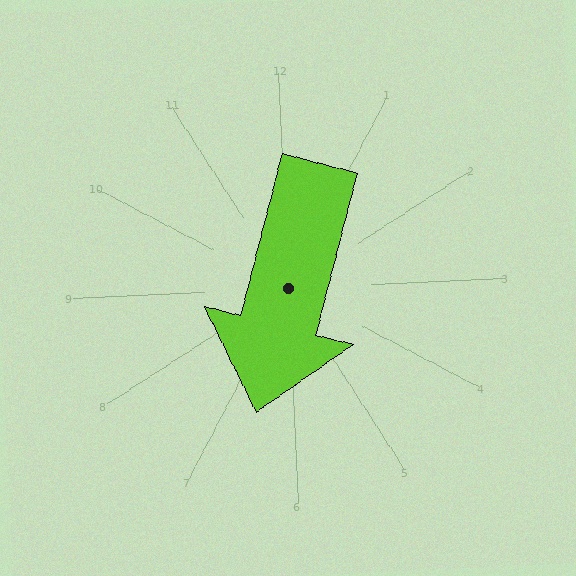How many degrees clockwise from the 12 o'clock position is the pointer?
Approximately 197 degrees.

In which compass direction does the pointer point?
South.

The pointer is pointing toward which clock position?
Roughly 7 o'clock.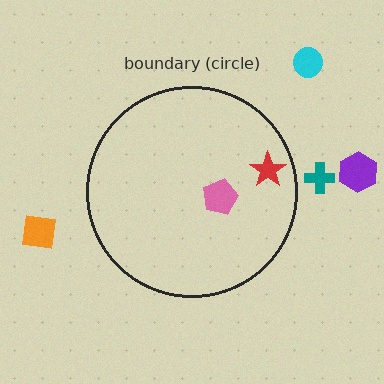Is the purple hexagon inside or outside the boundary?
Outside.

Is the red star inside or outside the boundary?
Inside.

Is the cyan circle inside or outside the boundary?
Outside.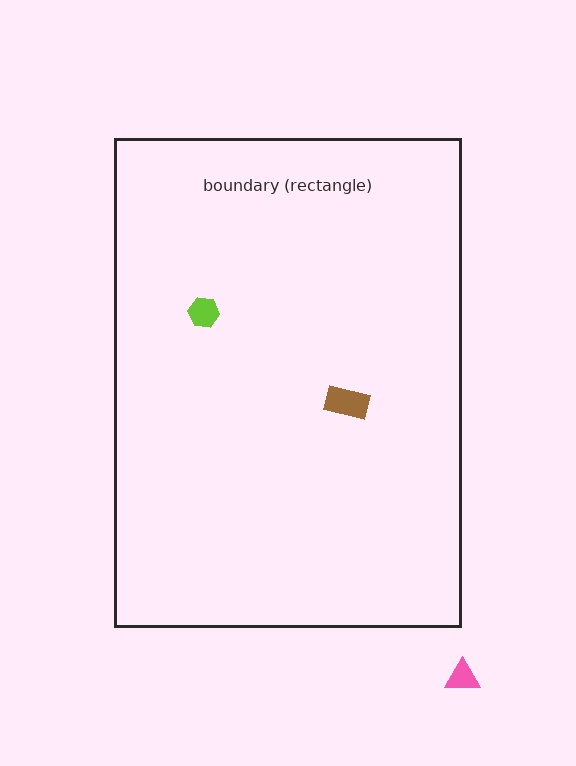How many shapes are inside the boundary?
2 inside, 1 outside.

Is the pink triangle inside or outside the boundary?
Outside.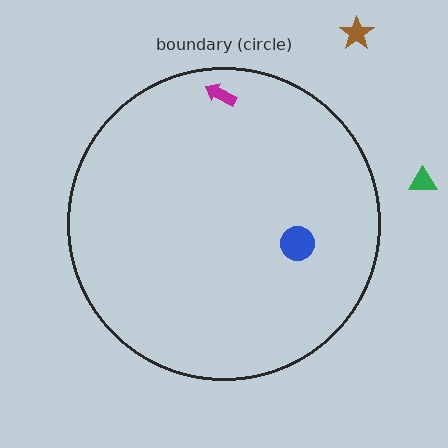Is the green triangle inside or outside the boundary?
Outside.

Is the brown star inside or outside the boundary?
Outside.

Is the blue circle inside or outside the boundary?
Inside.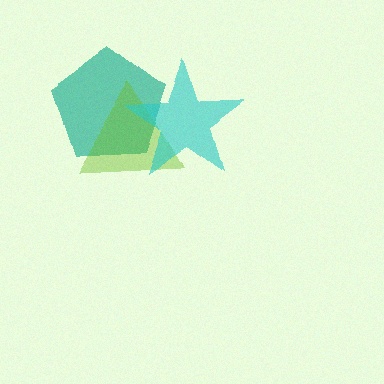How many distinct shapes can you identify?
There are 3 distinct shapes: a teal pentagon, a lime triangle, a cyan star.